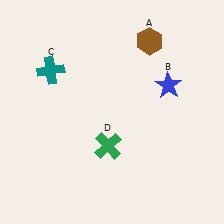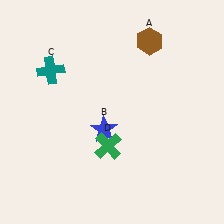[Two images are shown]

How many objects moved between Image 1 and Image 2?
1 object moved between the two images.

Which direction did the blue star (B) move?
The blue star (B) moved left.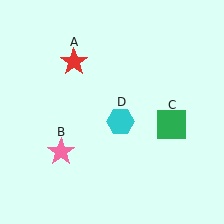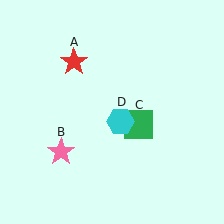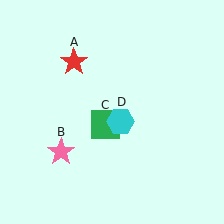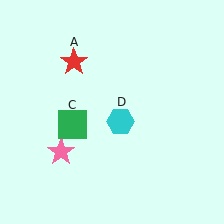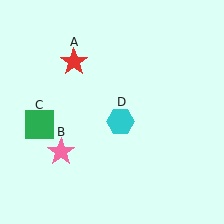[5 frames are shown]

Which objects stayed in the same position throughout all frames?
Red star (object A) and pink star (object B) and cyan hexagon (object D) remained stationary.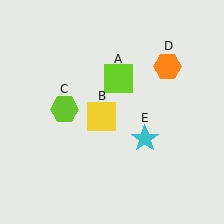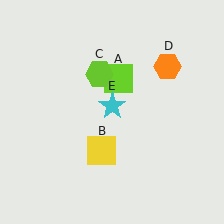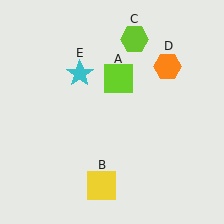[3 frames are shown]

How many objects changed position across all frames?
3 objects changed position: yellow square (object B), lime hexagon (object C), cyan star (object E).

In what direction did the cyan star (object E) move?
The cyan star (object E) moved up and to the left.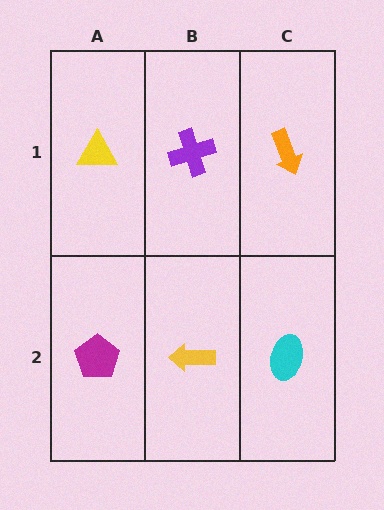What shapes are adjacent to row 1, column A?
A magenta pentagon (row 2, column A), a purple cross (row 1, column B).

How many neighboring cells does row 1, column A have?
2.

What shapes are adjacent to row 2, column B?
A purple cross (row 1, column B), a magenta pentagon (row 2, column A), a cyan ellipse (row 2, column C).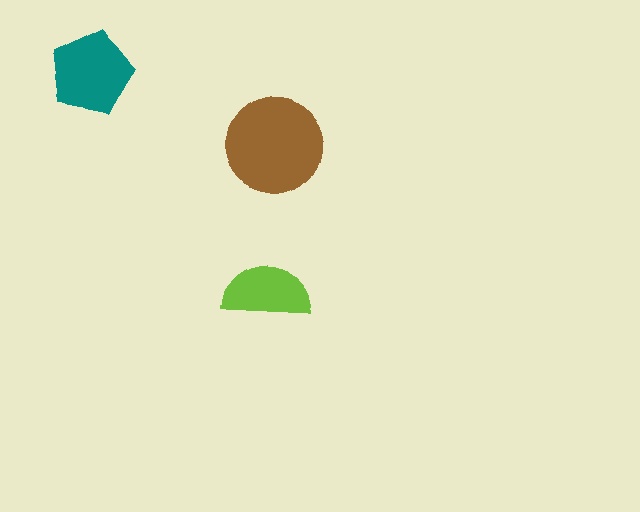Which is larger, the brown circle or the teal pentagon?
The brown circle.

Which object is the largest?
The brown circle.